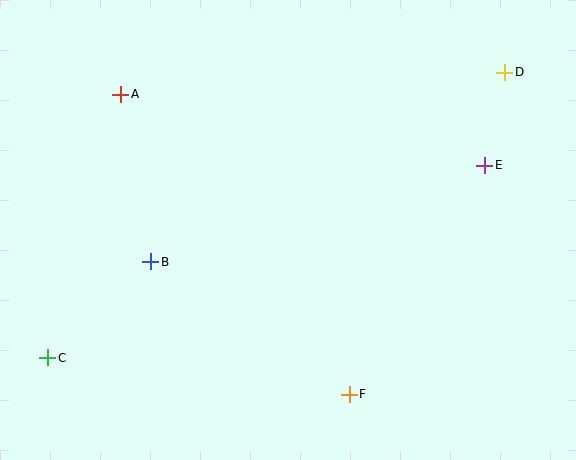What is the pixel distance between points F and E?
The distance between F and E is 266 pixels.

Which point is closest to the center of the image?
Point B at (151, 262) is closest to the center.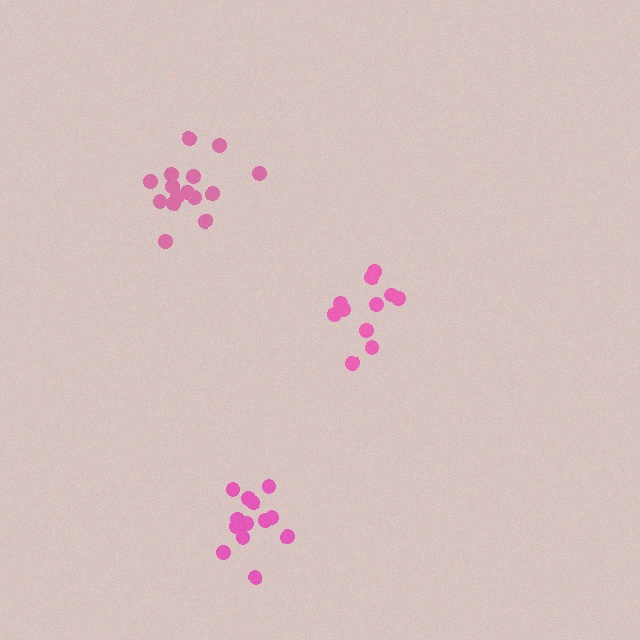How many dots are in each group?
Group 1: 15 dots, Group 2: 11 dots, Group 3: 13 dots (39 total).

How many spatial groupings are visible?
There are 3 spatial groupings.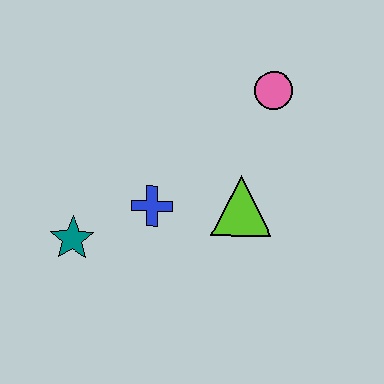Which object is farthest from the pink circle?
The teal star is farthest from the pink circle.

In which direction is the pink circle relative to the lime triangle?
The pink circle is above the lime triangle.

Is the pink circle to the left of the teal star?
No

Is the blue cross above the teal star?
Yes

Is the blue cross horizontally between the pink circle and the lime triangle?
No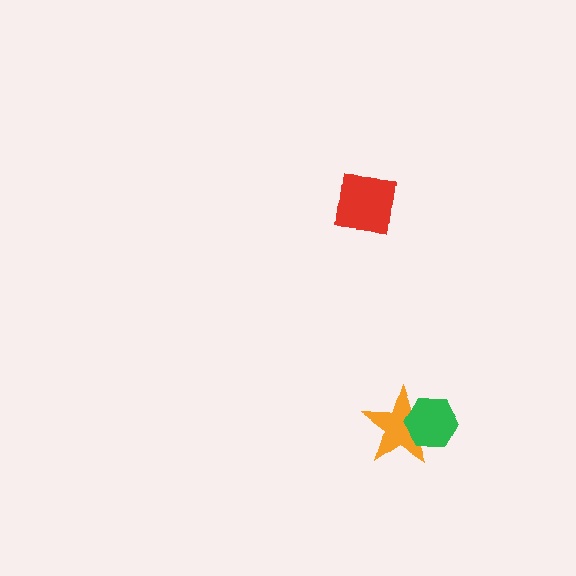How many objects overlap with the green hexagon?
1 object overlaps with the green hexagon.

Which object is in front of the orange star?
The green hexagon is in front of the orange star.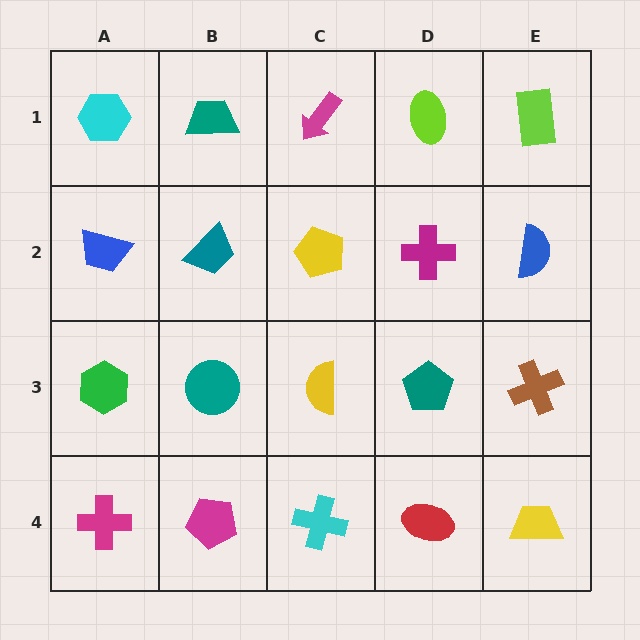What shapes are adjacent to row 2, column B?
A teal trapezoid (row 1, column B), a teal circle (row 3, column B), a blue trapezoid (row 2, column A), a yellow pentagon (row 2, column C).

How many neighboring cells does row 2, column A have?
3.